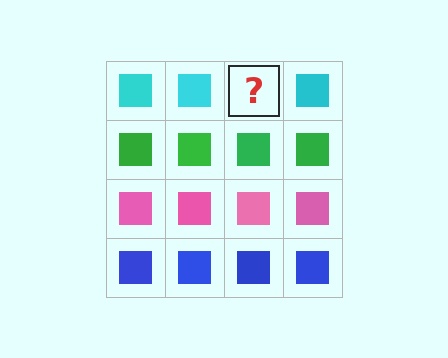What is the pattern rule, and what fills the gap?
The rule is that each row has a consistent color. The gap should be filled with a cyan square.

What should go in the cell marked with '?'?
The missing cell should contain a cyan square.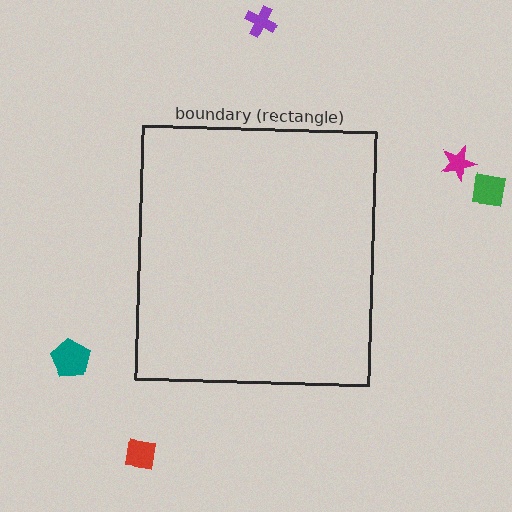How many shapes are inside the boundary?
0 inside, 5 outside.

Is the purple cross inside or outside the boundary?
Outside.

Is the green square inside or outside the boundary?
Outside.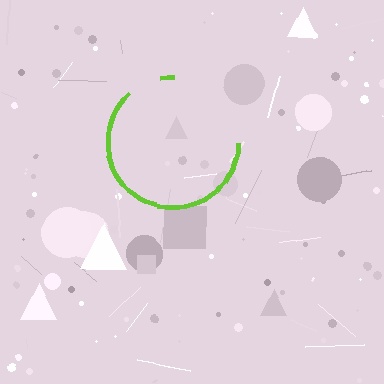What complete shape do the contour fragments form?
The contour fragments form a circle.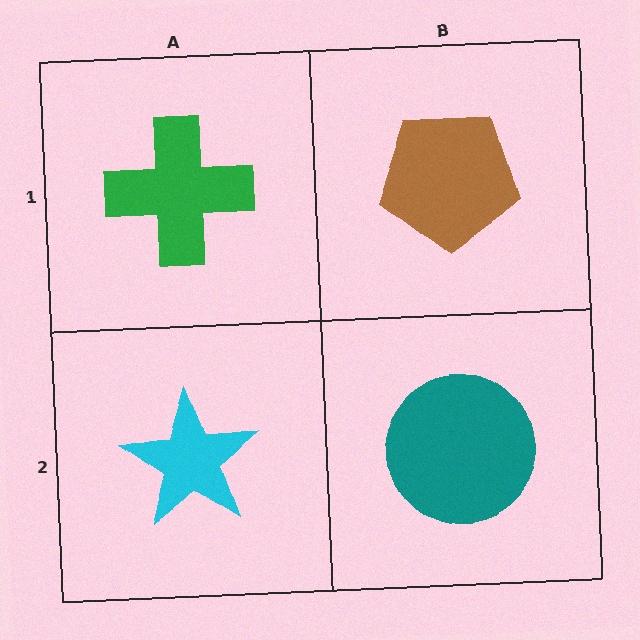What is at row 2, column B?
A teal circle.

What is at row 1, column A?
A green cross.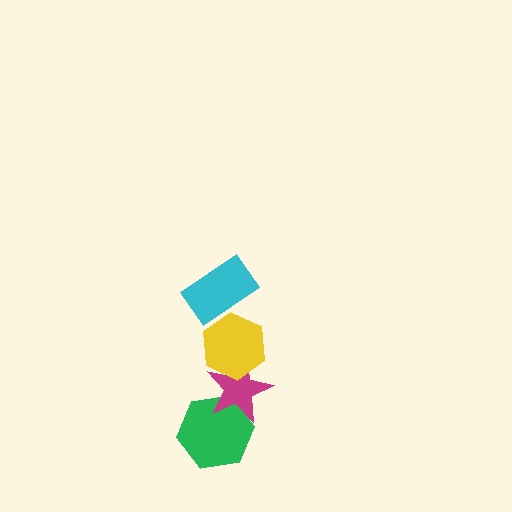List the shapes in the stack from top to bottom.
From top to bottom: the cyan rectangle, the yellow hexagon, the magenta star, the green hexagon.